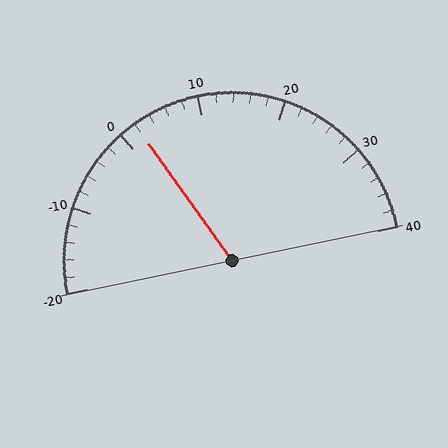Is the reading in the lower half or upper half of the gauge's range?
The reading is in the lower half of the range (-20 to 40).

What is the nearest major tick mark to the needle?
The nearest major tick mark is 0.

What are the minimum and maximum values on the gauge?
The gauge ranges from -20 to 40.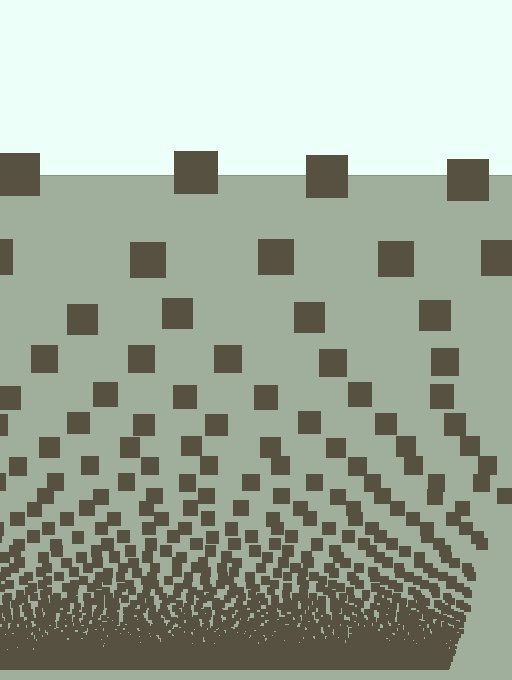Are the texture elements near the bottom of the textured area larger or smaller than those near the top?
Smaller. The gradient is inverted — elements near the bottom are smaller and denser.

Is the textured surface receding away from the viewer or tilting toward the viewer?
The surface appears to tilt toward the viewer. Texture elements get larger and sparser toward the top.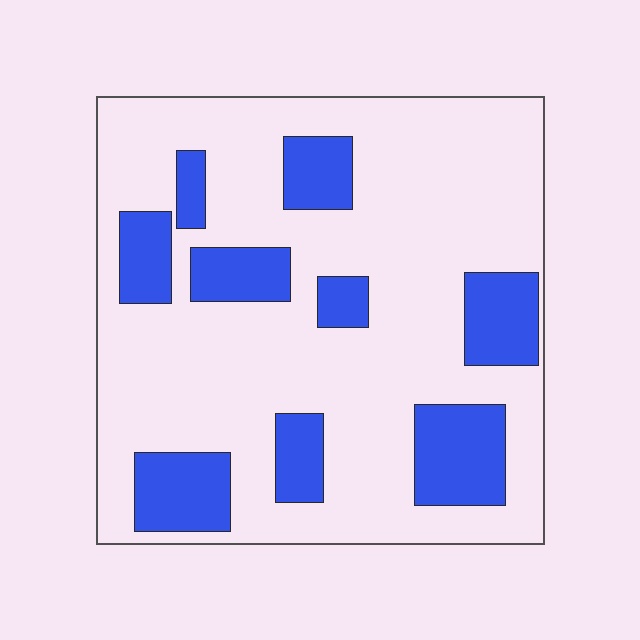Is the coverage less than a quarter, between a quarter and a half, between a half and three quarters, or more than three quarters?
Less than a quarter.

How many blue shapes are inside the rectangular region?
9.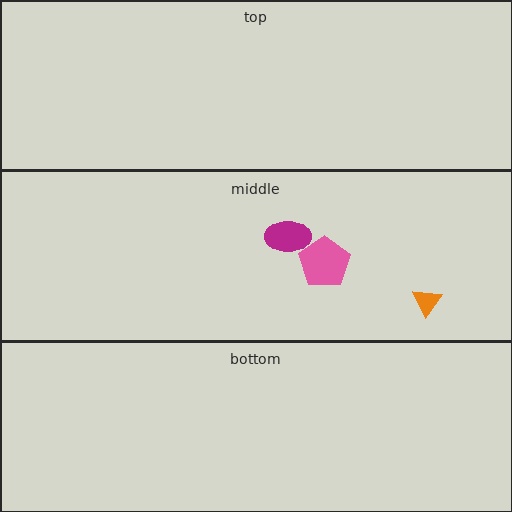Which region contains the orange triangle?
The middle region.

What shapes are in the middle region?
The orange triangle, the pink pentagon, the magenta ellipse.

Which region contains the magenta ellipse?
The middle region.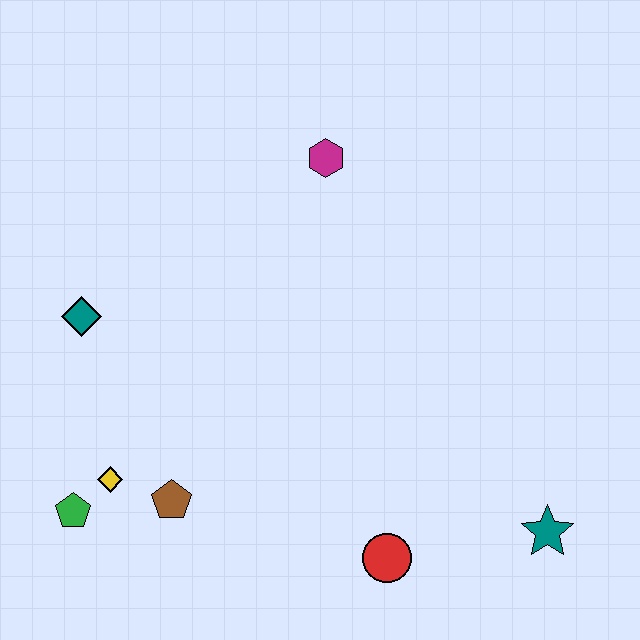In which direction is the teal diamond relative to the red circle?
The teal diamond is to the left of the red circle.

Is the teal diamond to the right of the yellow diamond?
No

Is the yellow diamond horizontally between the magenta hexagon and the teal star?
No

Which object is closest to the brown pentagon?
The yellow diamond is closest to the brown pentagon.